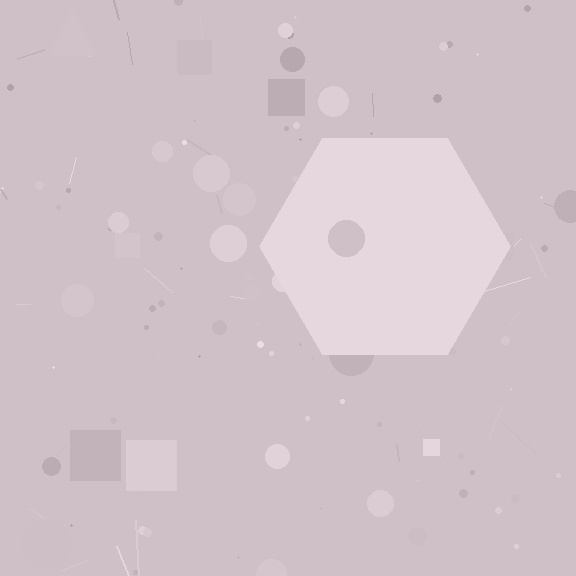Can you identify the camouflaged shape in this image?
The camouflaged shape is a hexagon.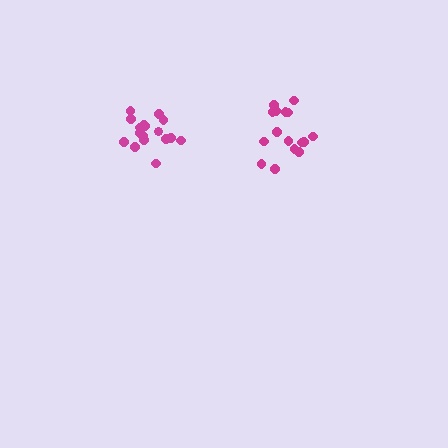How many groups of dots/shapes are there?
There are 2 groups.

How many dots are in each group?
Group 1: 16 dots, Group 2: 17 dots (33 total).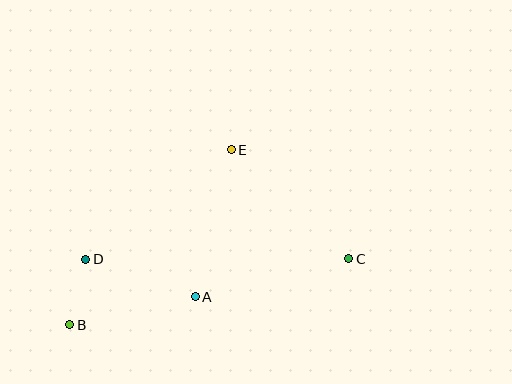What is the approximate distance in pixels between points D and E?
The distance between D and E is approximately 182 pixels.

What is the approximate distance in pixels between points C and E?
The distance between C and E is approximately 161 pixels.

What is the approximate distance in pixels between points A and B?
The distance between A and B is approximately 129 pixels.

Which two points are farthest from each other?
Points B and C are farthest from each other.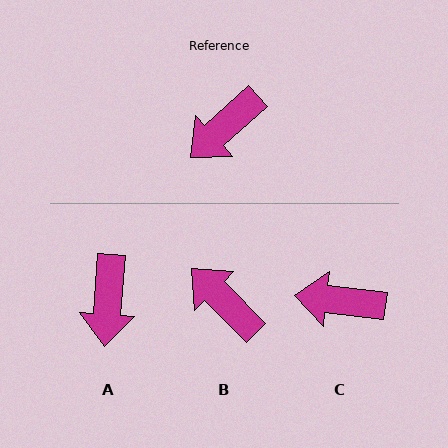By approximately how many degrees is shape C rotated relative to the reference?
Approximately 49 degrees clockwise.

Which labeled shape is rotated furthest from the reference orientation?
B, about 87 degrees away.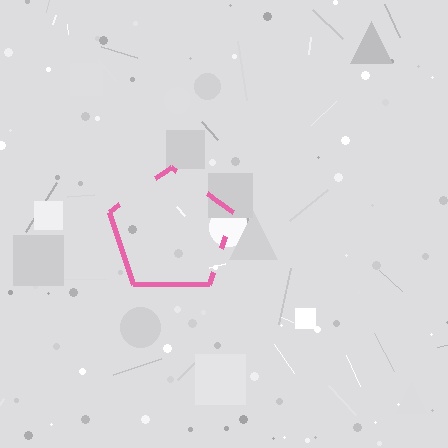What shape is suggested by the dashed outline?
The dashed outline suggests a pentagon.